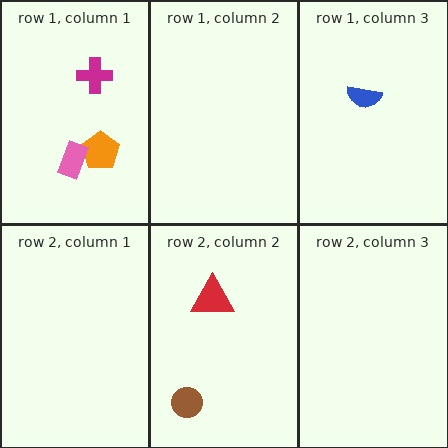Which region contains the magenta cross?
The row 1, column 1 region.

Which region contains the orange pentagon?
The row 1, column 1 region.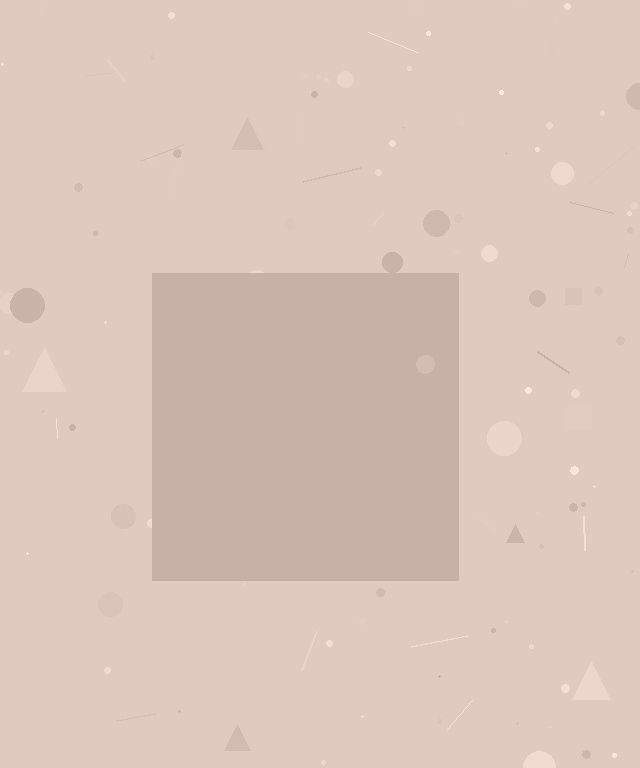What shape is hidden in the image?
A square is hidden in the image.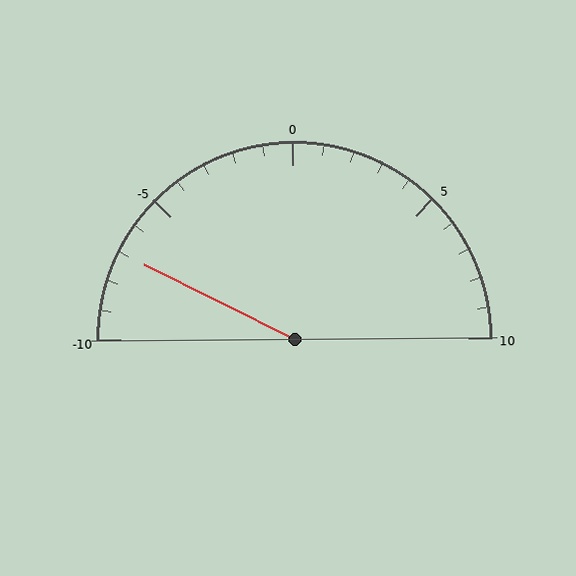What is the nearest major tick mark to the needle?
The nearest major tick mark is -5.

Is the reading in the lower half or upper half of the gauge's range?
The reading is in the lower half of the range (-10 to 10).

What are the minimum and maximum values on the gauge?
The gauge ranges from -10 to 10.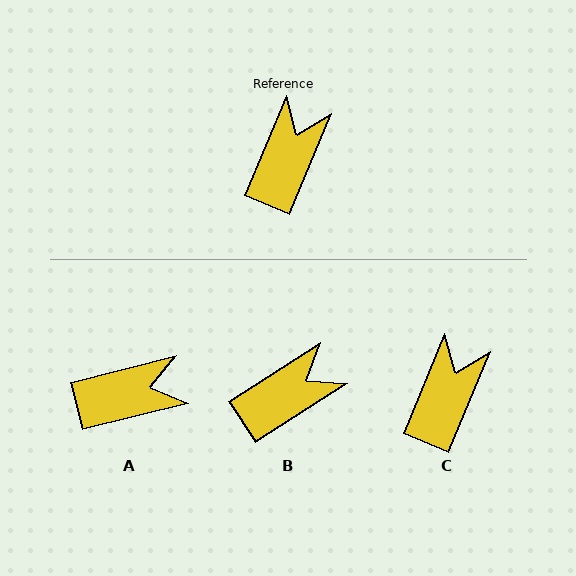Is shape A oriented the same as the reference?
No, it is off by about 53 degrees.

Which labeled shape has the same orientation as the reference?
C.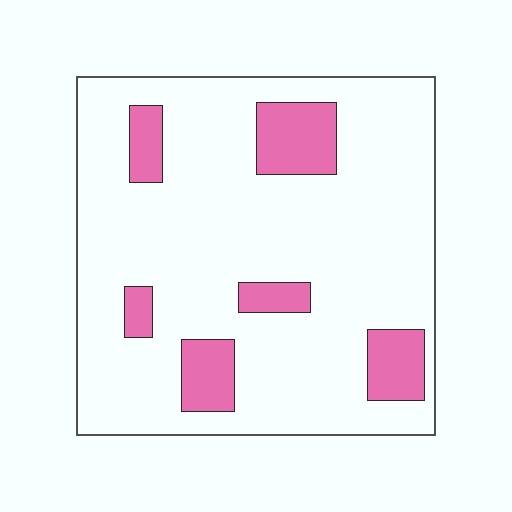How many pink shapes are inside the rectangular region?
6.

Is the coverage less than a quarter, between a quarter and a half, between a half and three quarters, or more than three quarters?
Less than a quarter.